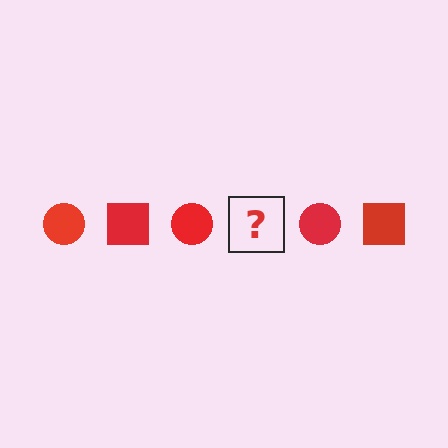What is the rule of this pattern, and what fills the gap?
The rule is that the pattern cycles through circle, square shapes in red. The gap should be filled with a red square.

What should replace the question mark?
The question mark should be replaced with a red square.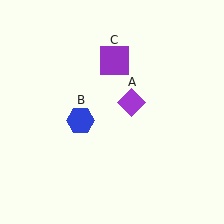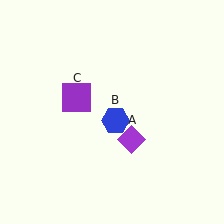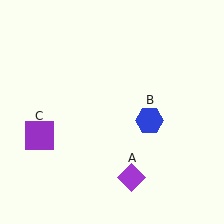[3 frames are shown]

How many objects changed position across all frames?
3 objects changed position: purple diamond (object A), blue hexagon (object B), purple square (object C).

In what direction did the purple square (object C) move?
The purple square (object C) moved down and to the left.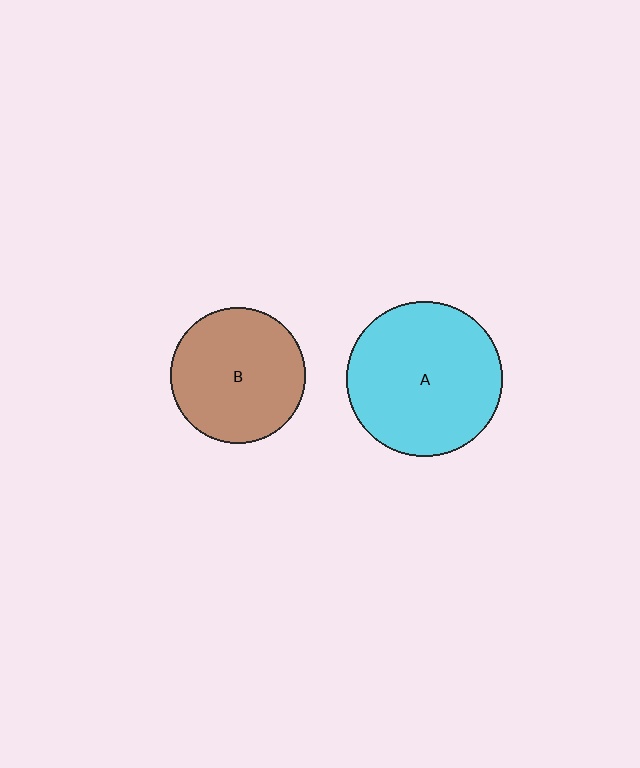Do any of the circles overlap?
No, none of the circles overlap.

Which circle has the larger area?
Circle A (cyan).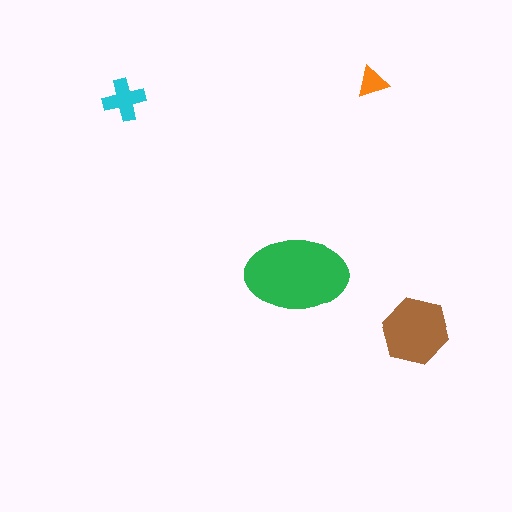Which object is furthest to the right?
The brown hexagon is rightmost.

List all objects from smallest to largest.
The orange triangle, the cyan cross, the brown hexagon, the green ellipse.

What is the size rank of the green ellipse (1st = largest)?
1st.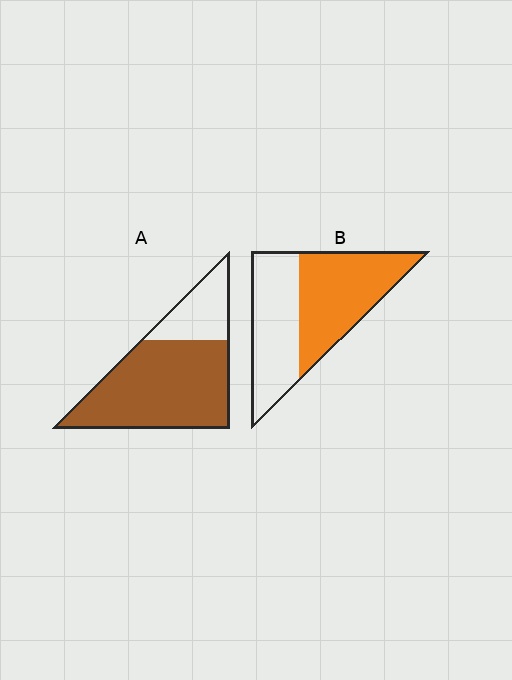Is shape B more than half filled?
Roughly half.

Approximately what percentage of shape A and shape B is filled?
A is approximately 75% and B is approximately 55%.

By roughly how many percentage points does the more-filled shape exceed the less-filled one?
By roughly 20 percentage points (A over B).